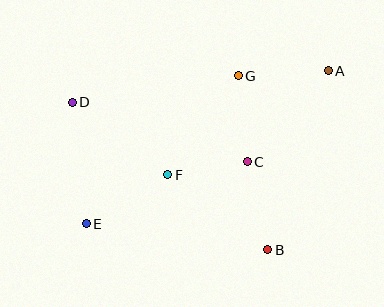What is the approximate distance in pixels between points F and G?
The distance between F and G is approximately 122 pixels.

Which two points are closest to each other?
Points C and F are closest to each other.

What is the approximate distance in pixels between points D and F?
The distance between D and F is approximately 120 pixels.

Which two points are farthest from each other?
Points A and E are farthest from each other.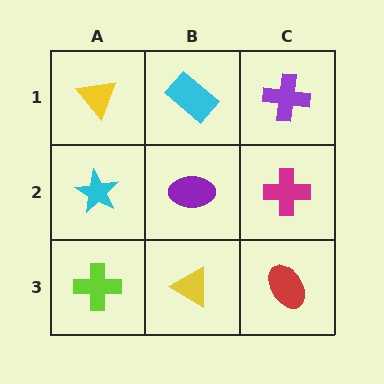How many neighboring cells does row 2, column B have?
4.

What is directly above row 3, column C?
A magenta cross.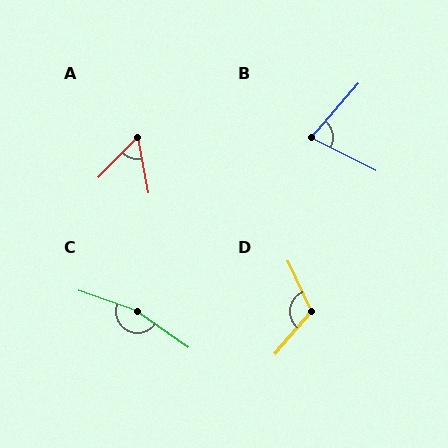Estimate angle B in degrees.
Approximately 75 degrees.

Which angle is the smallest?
A, at approximately 55 degrees.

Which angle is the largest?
C, at approximately 164 degrees.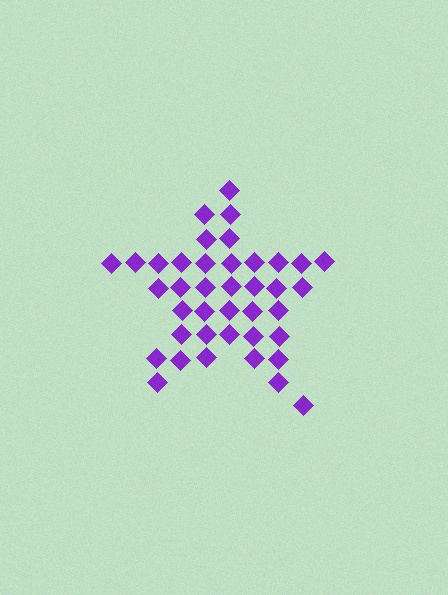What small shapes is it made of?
It is made of small diamonds.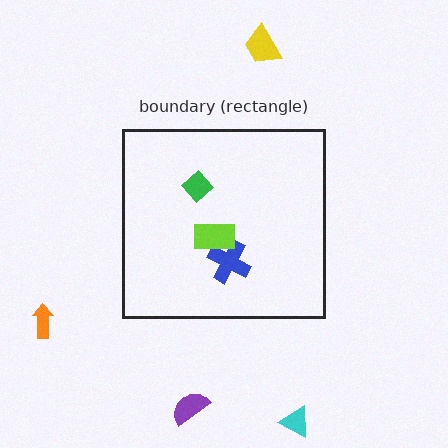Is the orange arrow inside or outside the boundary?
Outside.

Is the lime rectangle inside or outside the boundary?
Inside.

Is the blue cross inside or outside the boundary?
Inside.